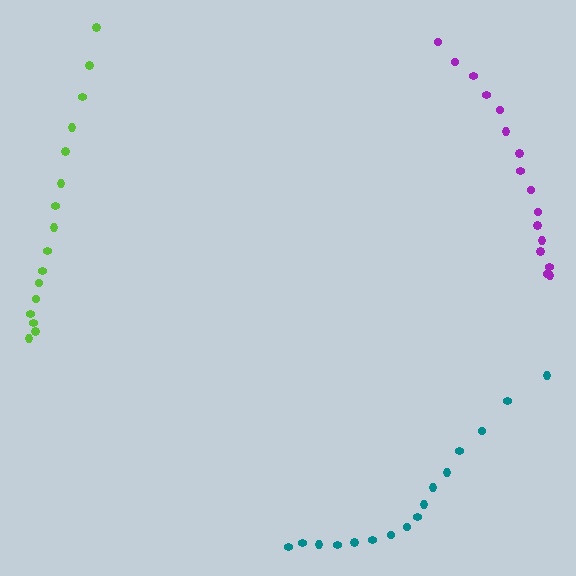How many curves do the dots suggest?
There are 3 distinct paths.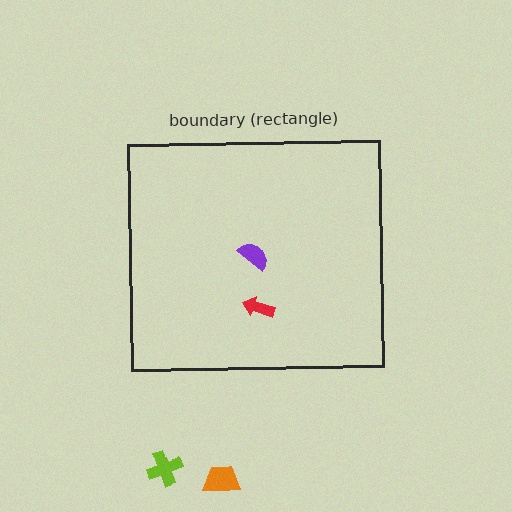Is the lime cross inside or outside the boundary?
Outside.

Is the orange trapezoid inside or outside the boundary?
Outside.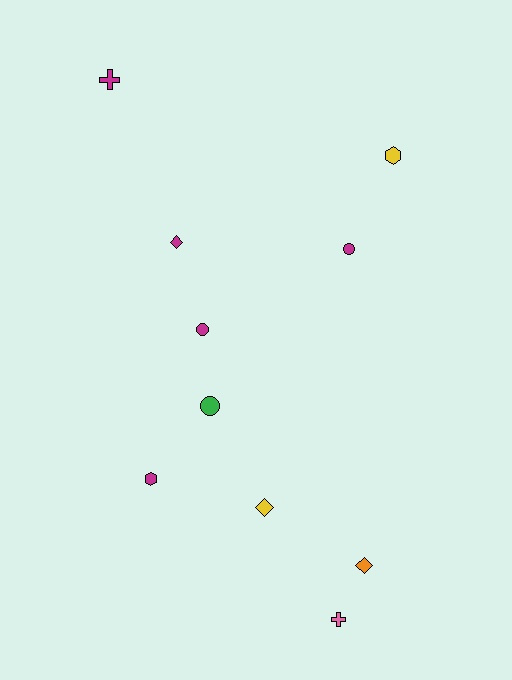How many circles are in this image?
There are 3 circles.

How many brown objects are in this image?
There are no brown objects.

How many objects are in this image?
There are 10 objects.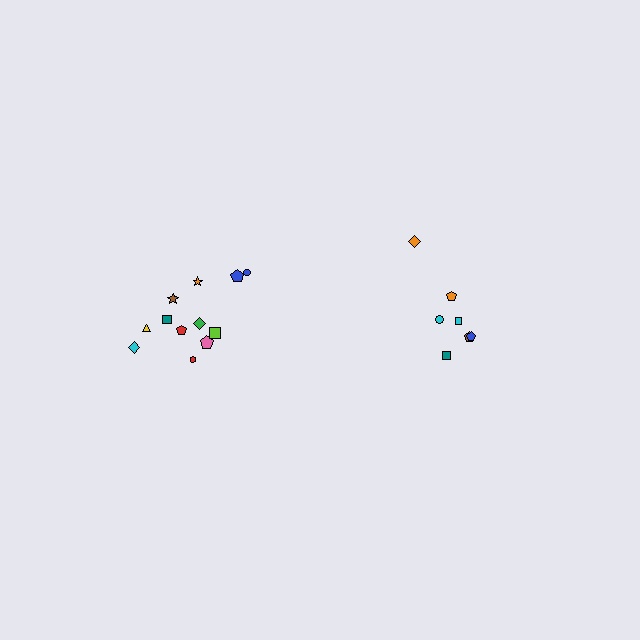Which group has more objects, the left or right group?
The left group.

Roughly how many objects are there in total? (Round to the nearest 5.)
Roughly 20 objects in total.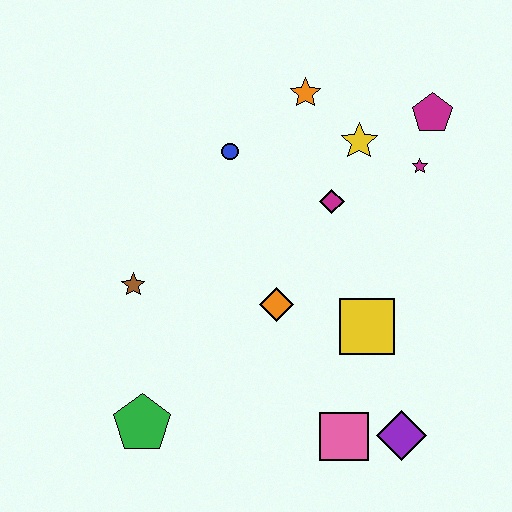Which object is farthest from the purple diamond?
The orange star is farthest from the purple diamond.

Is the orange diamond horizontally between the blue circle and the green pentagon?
No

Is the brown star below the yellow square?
No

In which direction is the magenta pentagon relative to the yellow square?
The magenta pentagon is above the yellow square.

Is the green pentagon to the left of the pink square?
Yes